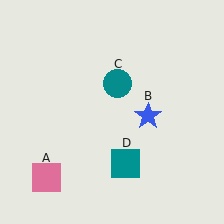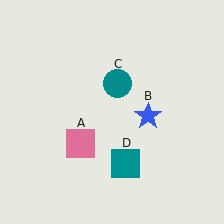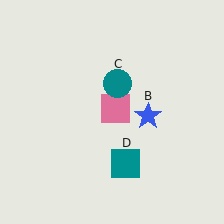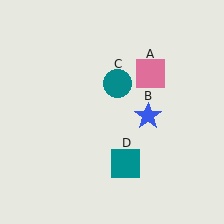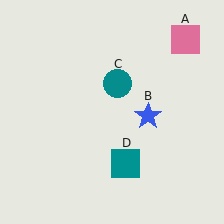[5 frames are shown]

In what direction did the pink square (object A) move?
The pink square (object A) moved up and to the right.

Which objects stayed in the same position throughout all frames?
Blue star (object B) and teal circle (object C) and teal square (object D) remained stationary.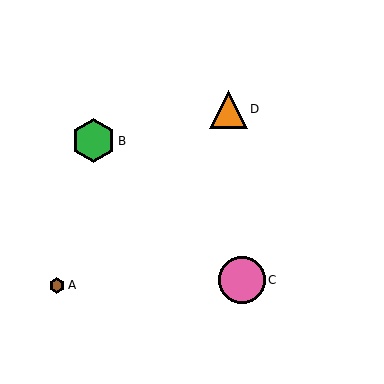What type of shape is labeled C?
Shape C is a pink circle.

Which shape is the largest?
The pink circle (labeled C) is the largest.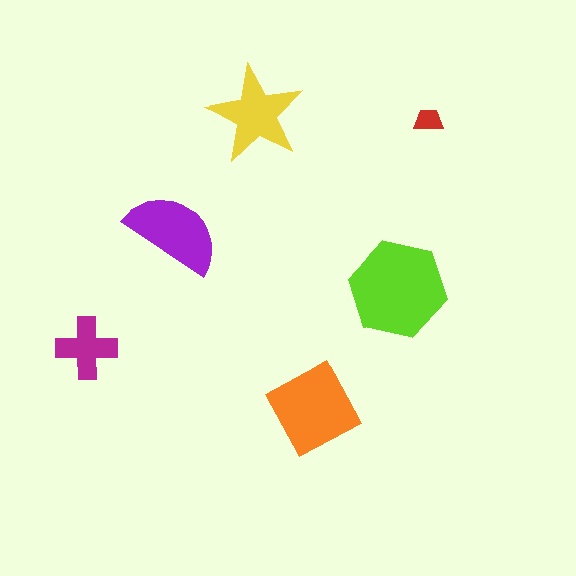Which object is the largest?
The lime hexagon.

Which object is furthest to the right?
The red trapezoid is rightmost.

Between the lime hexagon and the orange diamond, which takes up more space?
The lime hexagon.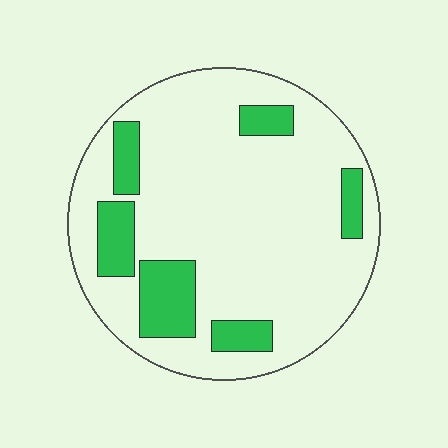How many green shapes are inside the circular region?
6.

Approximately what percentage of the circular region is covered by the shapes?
Approximately 20%.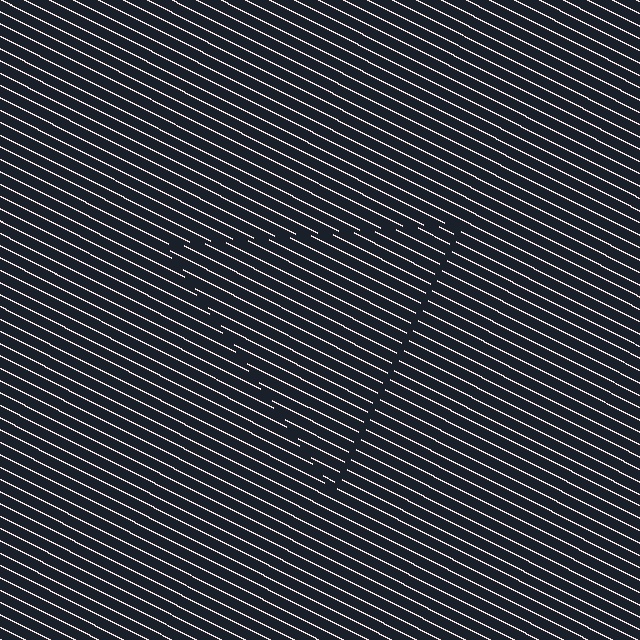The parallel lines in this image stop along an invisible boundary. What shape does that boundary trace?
An illusory triangle. The interior of the shape contains the same grating, shifted by half a period — the contour is defined by the phase discontinuity where line-ends from the inner and outer gratings abut.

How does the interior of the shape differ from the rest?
The interior of the shape contains the same grating, shifted by half a period — the contour is defined by the phase discontinuity where line-ends from the inner and outer gratings abut.